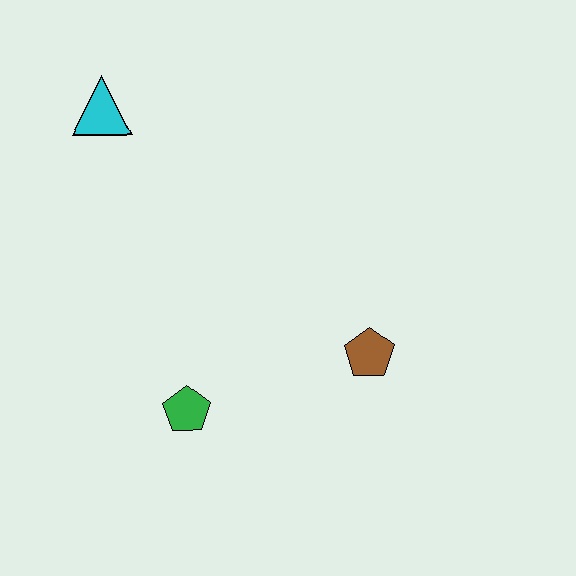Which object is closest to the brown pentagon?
The green pentagon is closest to the brown pentagon.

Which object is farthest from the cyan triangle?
The brown pentagon is farthest from the cyan triangle.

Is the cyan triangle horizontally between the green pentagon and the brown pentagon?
No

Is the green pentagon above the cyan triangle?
No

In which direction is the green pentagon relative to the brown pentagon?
The green pentagon is to the left of the brown pentagon.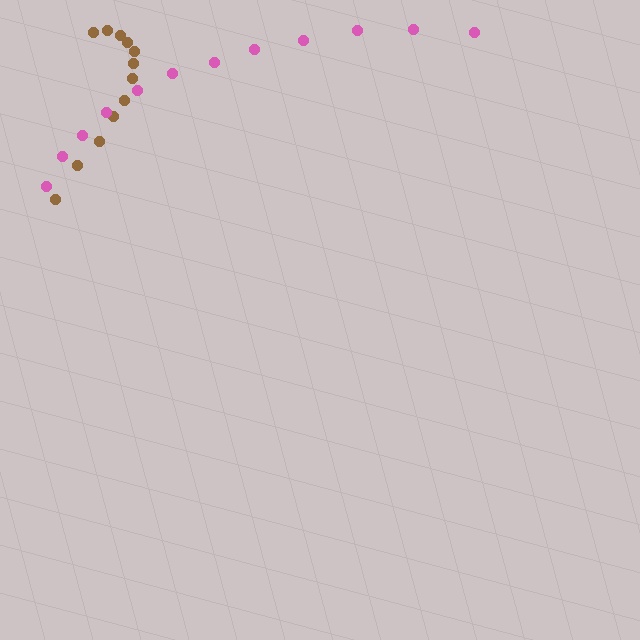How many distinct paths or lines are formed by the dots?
There are 2 distinct paths.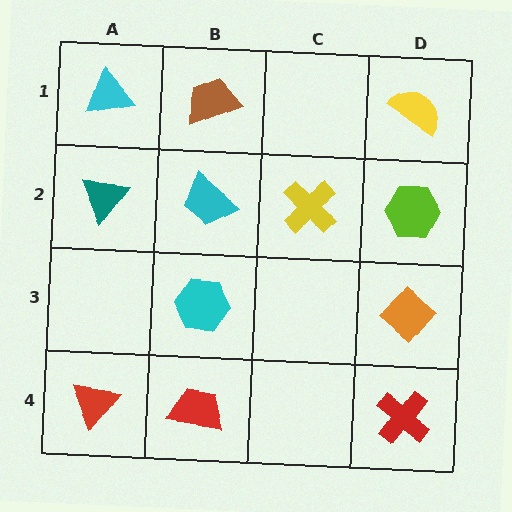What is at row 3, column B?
A cyan hexagon.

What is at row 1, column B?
A brown trapezoid.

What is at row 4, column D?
A red cross.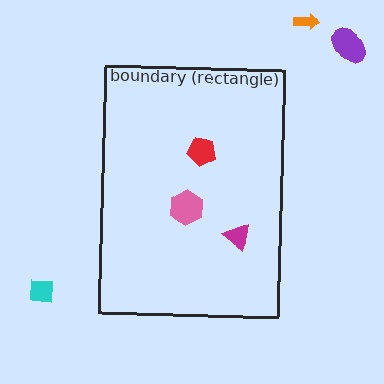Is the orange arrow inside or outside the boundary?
Outside.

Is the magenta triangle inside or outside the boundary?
Inside.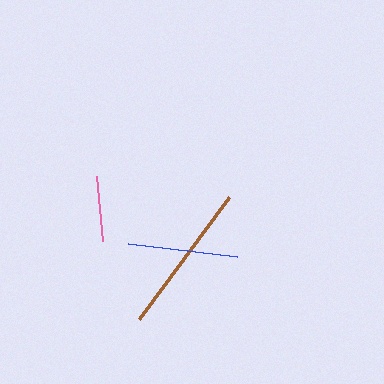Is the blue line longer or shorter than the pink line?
The blue line is longer than the pink line.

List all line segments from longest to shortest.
From longest to shortest: brown, blue, pink.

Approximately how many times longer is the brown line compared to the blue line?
The brown line is approximately 1.4 times the length of the blue line.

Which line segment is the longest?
The brown line is the longest at approximately 151 pixels.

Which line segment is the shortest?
The pink line is the shortest at approximately 66 pixels.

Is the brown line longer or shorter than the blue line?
The brown line is longer than the blue line.